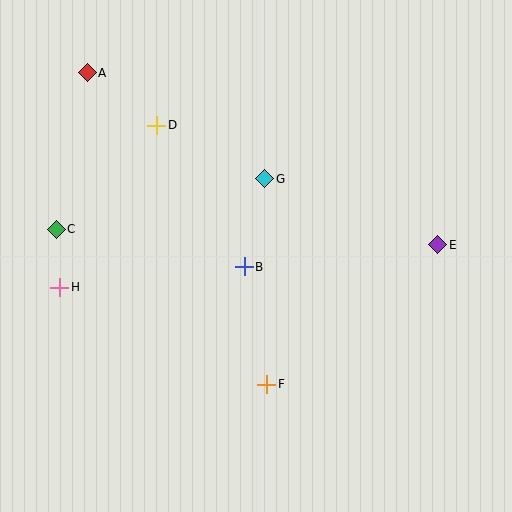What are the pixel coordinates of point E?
Point E is at (438, 245).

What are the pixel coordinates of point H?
Point H is at (60, 287).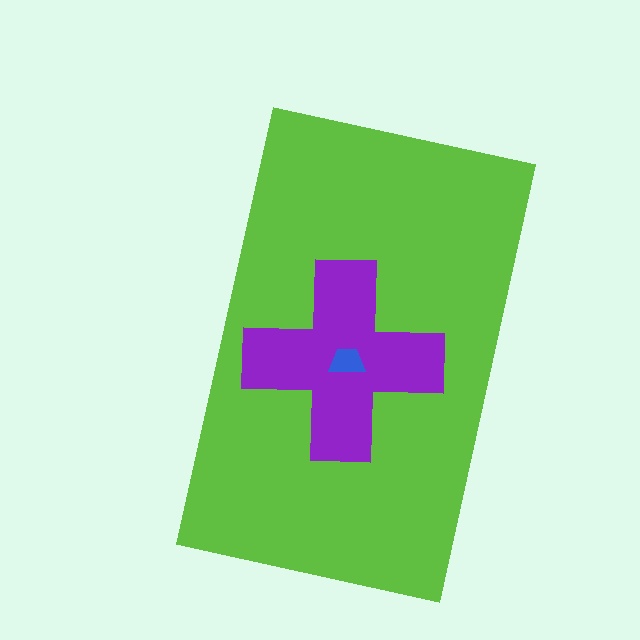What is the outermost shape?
The lime rectangle.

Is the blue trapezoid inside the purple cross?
Yes.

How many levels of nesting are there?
3.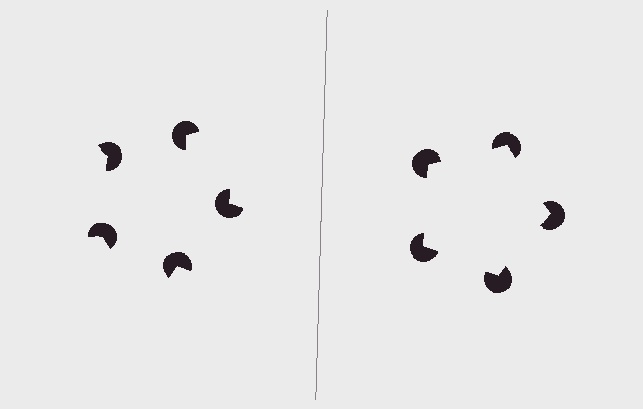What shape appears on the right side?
An illusory pentagon.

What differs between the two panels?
The pac-man discs are positioned identically on both sides; only the wedge orientations differ. On the right they align to a pentagon; on the left they are misaligned.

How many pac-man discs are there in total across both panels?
10 — 5 on each side.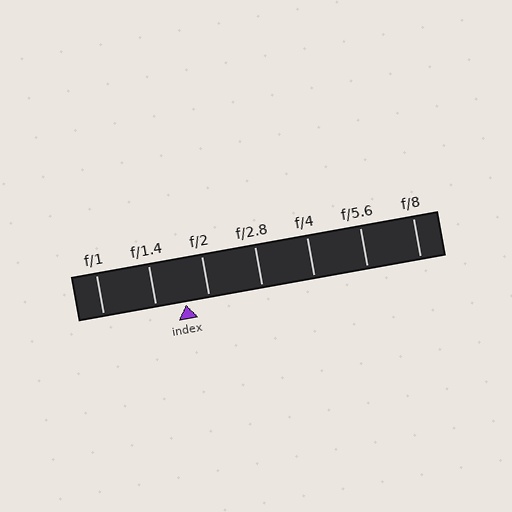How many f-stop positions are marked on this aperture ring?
There are 7 f-stop positions marked.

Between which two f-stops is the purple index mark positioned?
The index mark is between f/1.4 and f/2.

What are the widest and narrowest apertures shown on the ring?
The widest aperture shown is f/1 and the narrowest is f/8.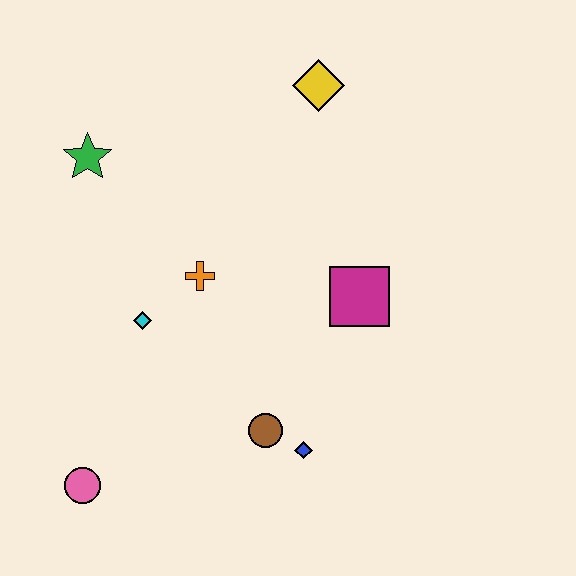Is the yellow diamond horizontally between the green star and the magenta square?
Yes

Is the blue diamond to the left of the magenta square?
Yes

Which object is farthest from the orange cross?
The pink circle is farthest from the orange cross.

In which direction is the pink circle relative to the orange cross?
The pink circle is below the orange cross.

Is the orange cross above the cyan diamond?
Yes